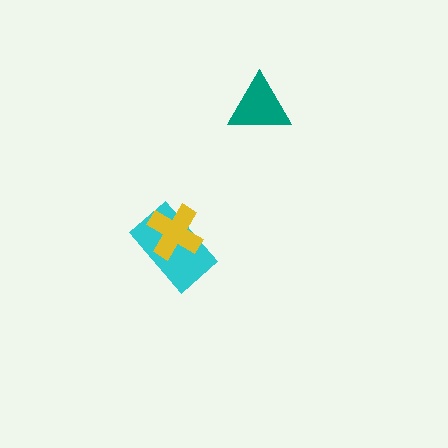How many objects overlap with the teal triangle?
0 objects overlap with the teal triangle.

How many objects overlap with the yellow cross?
1 object overlaps with the yellow cross.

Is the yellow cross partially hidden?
No, no other shape covers it.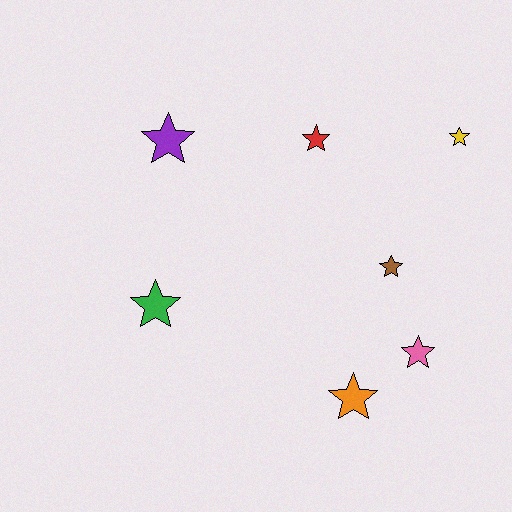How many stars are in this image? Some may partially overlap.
There are 7 stars.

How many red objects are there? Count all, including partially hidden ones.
There is 1 red object.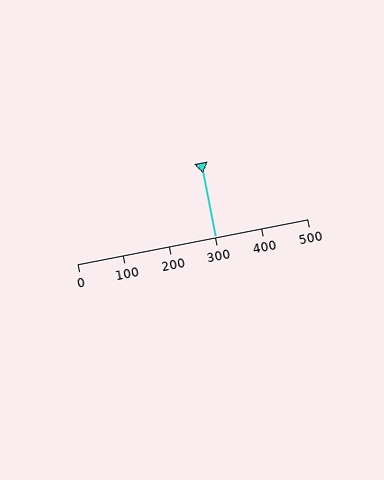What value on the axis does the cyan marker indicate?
The marker indicates approximately 300.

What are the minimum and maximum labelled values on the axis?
The axis runs from 0 to 500.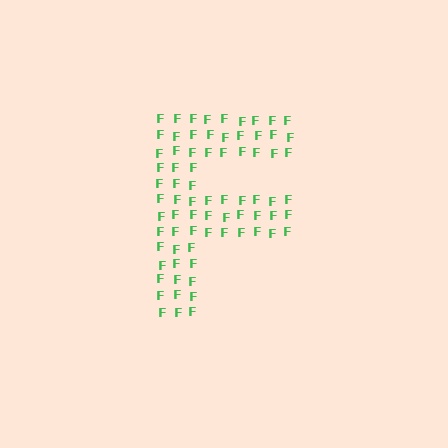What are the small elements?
The small elements are letter F's.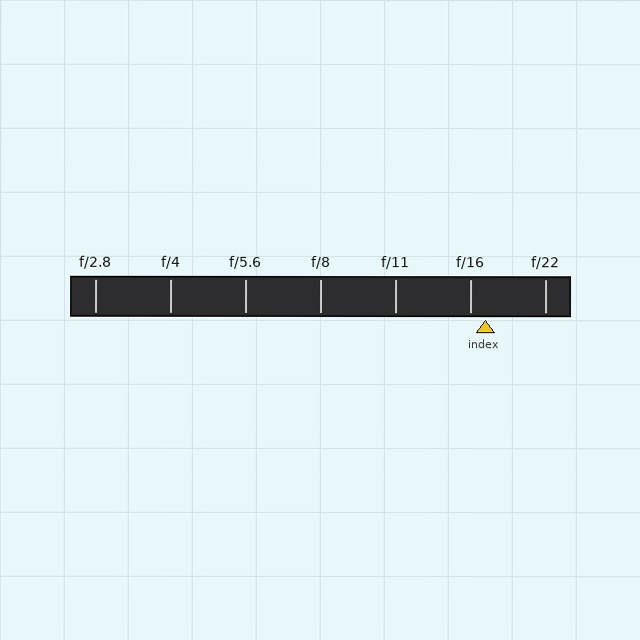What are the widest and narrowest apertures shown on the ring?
The widest aperture shown is f/2.8 and the narrowest is f/22.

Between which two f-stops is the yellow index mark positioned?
The index mark is between f/16 and f/22.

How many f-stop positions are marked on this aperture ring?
There are 7 f-stop positions marked.